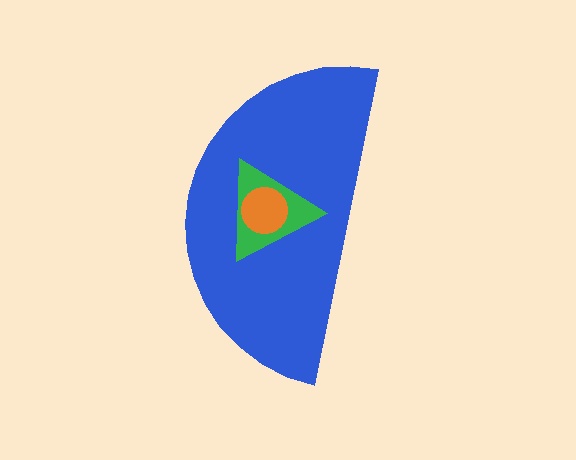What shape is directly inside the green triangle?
The orange circle.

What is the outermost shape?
The blue semicircle.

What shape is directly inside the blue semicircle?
The green triangle.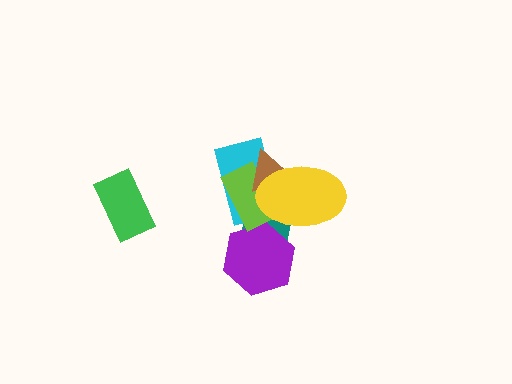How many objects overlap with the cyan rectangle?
4 objects overlap with the cyan rectangle.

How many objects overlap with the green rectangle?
0 objects overlap with the green rectangle.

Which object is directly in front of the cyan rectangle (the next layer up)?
The lime rectangle is directly in front of the cyan rectangle.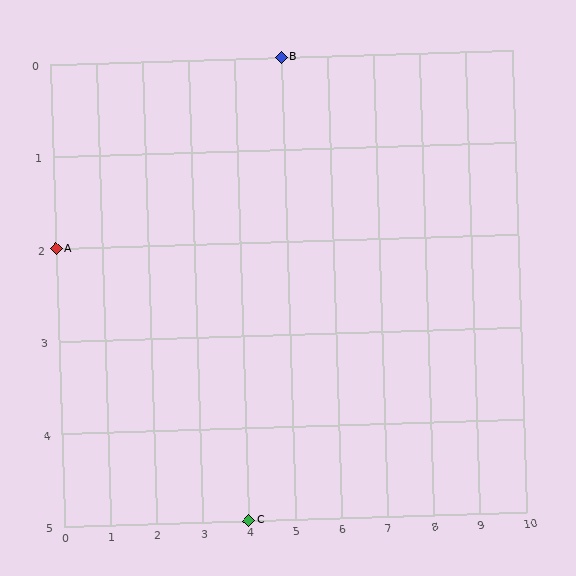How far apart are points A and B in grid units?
Points A and B are 5 columns and 2 rows apart (about 5.4 grid units diagonally).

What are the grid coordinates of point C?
Point C is at grid coordinates (4, 5).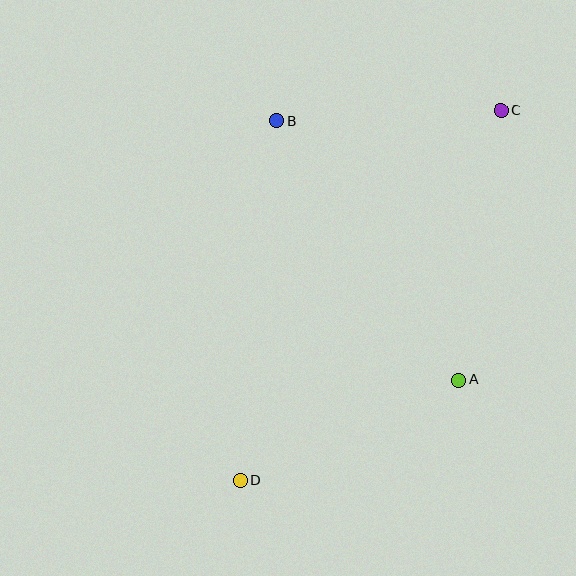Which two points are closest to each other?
Points B and C are closest to each other.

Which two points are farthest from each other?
Points C and D are farthest from each other.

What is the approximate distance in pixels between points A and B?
The distance between A and B is approximately 317 pixels.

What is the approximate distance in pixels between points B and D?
The distance between B and D is approximately 362 pixels.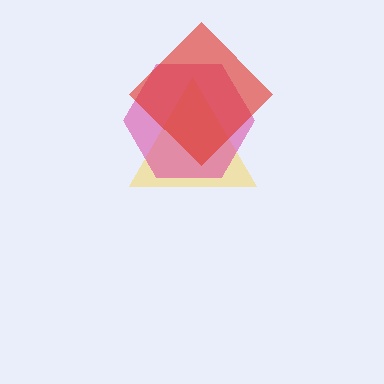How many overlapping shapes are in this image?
There are 3 overlapping shapes in the image.